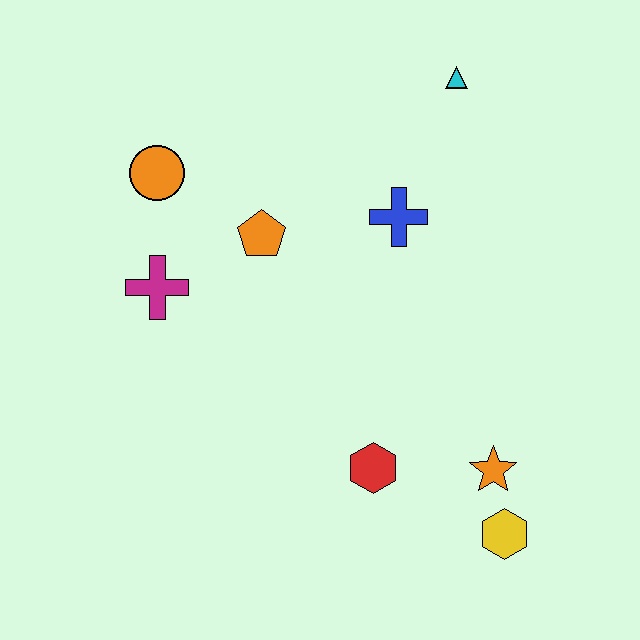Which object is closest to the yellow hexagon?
The orange star is closest to the yellow hexagon.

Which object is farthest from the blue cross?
The yellow hexagon is farthest from the blue cross.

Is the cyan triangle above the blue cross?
Yes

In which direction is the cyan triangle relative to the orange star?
The cyan triangle is above the orange star.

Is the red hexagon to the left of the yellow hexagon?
Yes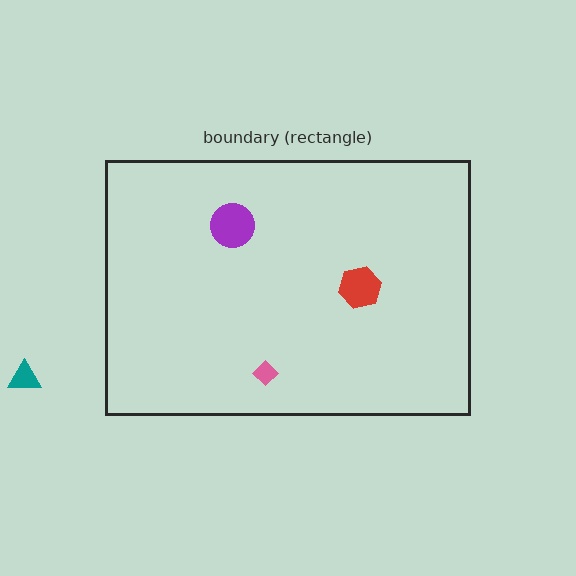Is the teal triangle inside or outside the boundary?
Outside.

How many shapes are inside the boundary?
3 inside, 1 outside.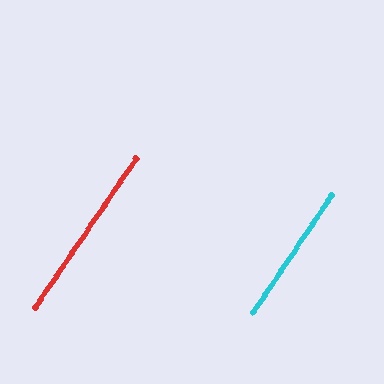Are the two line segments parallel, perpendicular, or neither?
Parallel — their directions differ by only 0.5°.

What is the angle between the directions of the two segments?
Approximately 0 degrees.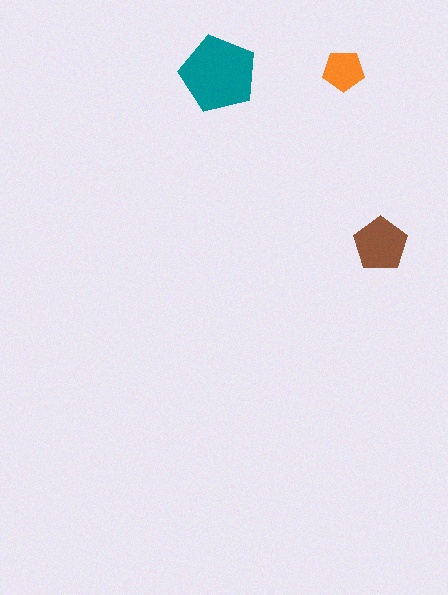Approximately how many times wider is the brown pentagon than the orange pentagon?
About 1.5 times wider.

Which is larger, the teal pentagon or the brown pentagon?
The teal one.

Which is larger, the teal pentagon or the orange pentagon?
The teal one.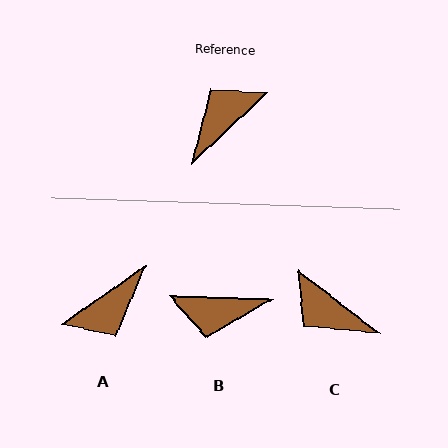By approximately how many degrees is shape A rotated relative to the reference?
Approximately 172 degrees counter-clockwise.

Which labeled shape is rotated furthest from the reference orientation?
A, about 172 degrees away.